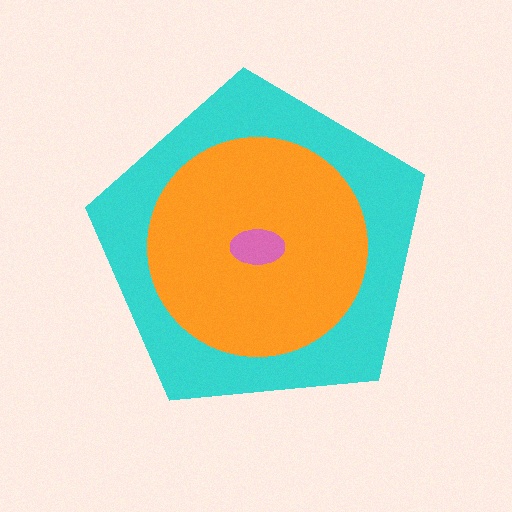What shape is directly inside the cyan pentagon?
The orange circle.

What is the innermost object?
The pink ellipse.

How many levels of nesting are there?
3.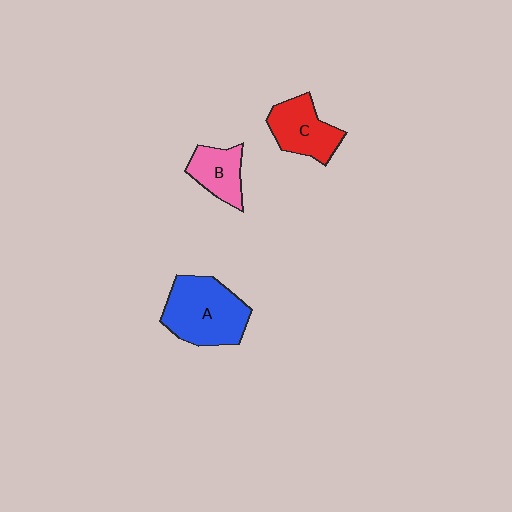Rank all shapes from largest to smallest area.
From largest to smallest: A (blue), C (red), B (pink).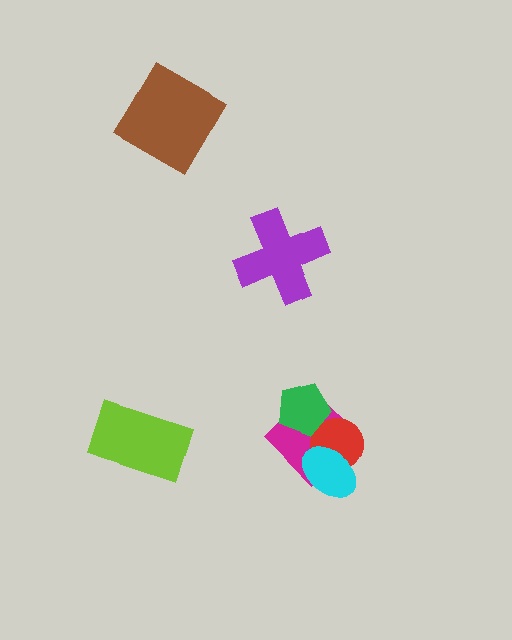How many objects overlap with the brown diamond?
0 objects overlap with the brown diamond.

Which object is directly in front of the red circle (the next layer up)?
The cyan ellipse is directly in front of the red circle.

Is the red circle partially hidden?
Yes, it is partially covered by another shape.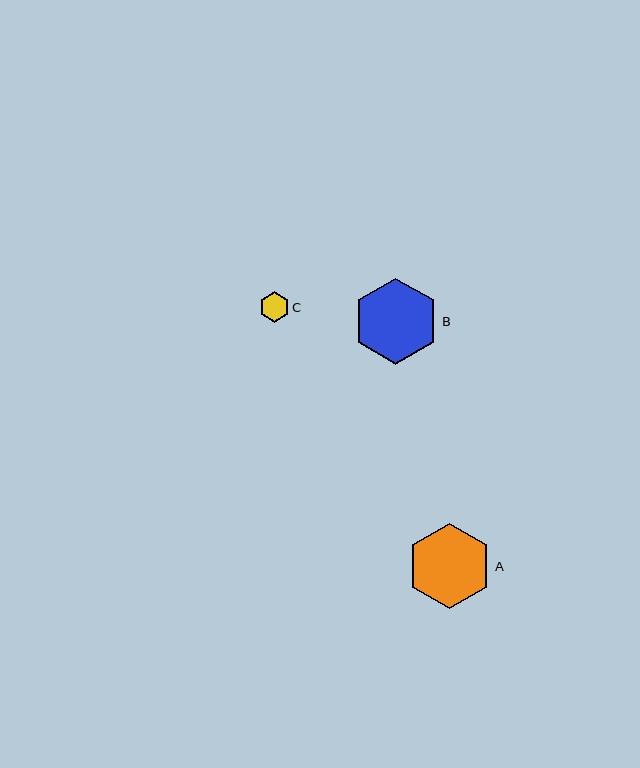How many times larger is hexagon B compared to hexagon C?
Hexagon B is approximately 2.9 times the size of hexagon C.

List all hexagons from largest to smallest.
From largest to smallest: B, A, C.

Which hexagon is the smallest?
Hexagon C is the smallest with a size of approximately 30 pixels.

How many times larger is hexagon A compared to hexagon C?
Hexagon A is approximately 2.8 times the size of hexagon C.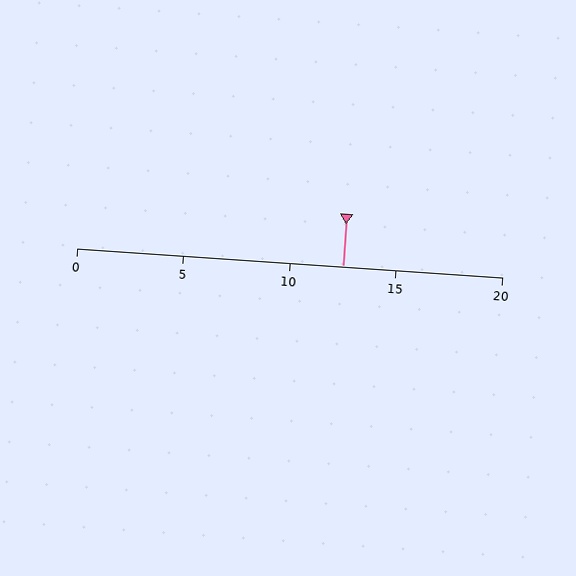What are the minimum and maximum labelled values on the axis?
The axis runs from 0 to 20.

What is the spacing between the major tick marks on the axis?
The major ticks are spaced 5 apart.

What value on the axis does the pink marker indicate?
The marker indicates approximately 12.5.